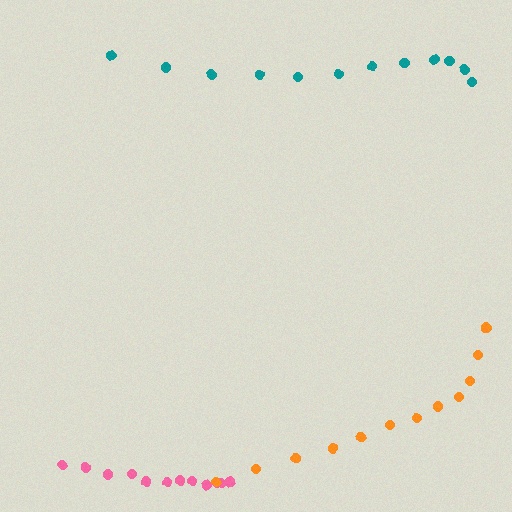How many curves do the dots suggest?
There are 3 distinct paths.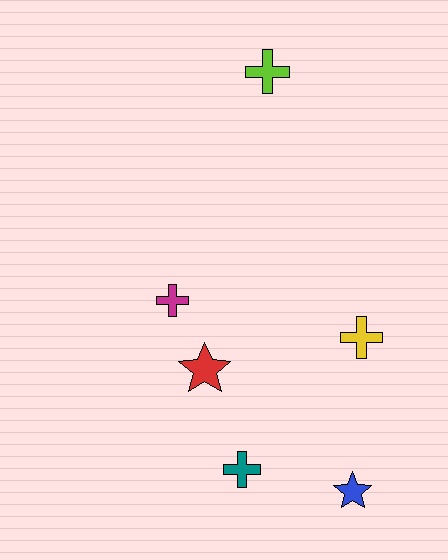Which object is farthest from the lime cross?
The blue star is farthest from the lime cross.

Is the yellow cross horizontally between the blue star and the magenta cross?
No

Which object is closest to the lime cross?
The magenta cross is closest to the lime cross.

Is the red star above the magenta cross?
No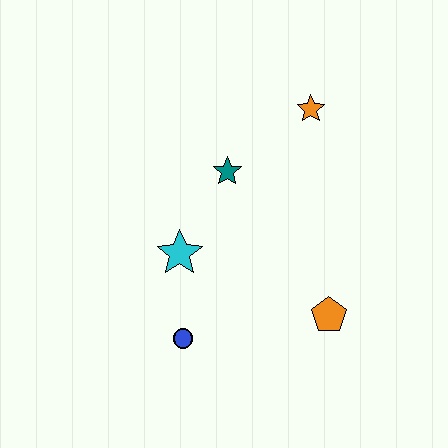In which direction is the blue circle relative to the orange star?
The blue circle is below the orange star.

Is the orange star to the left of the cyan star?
No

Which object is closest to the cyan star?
The blue circle is closest to the cyan star.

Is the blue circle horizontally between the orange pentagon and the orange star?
No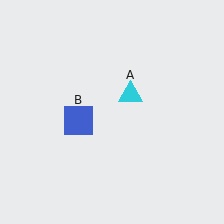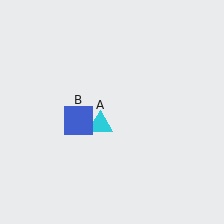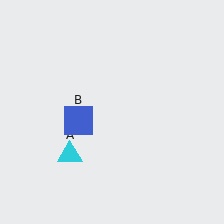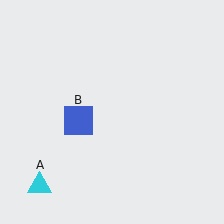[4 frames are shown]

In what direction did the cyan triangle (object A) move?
The cyan triangle (object A) moved down and to the left.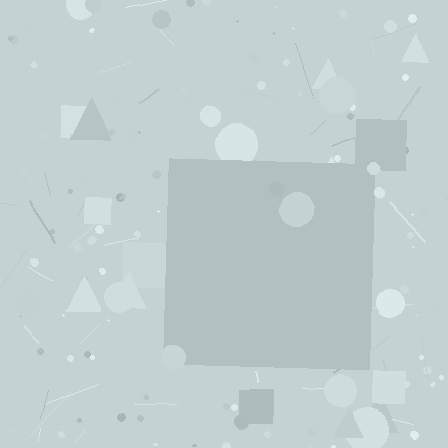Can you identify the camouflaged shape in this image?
The camouflaged shape is a square.